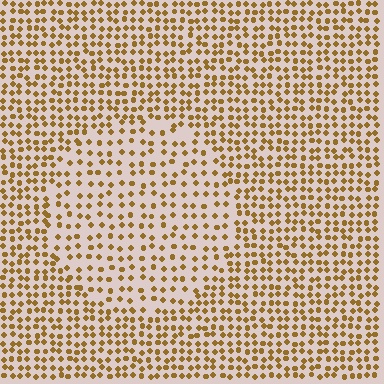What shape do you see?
I see a circle.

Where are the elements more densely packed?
The elements are more densely packed outside the circle boundary.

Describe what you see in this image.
The image contains small brown elements arranged at two different densities. A circle-shaped region is visible where the elements are less densely packed than the surrounding area.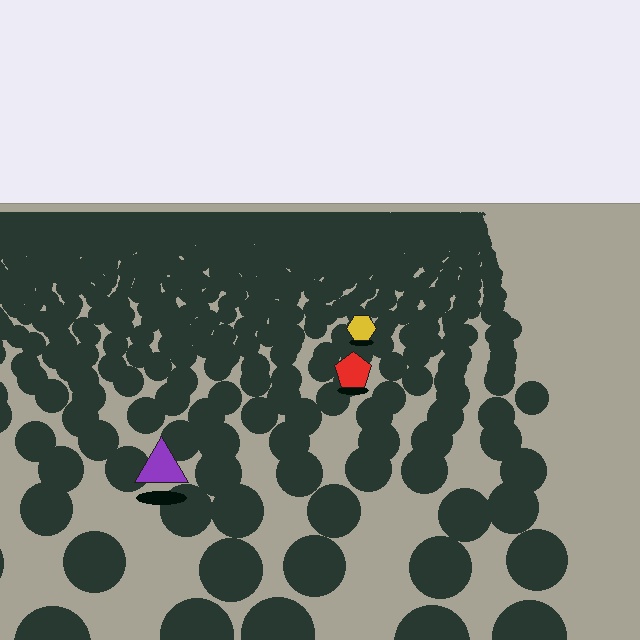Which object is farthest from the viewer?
The yellow hexagon is farthest from the viewer. It appears smaller and the ground texture around it is denser.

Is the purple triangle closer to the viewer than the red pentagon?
Yes. The purple triangle is closer — you can tell from the texture gradient: the ground texture is coarser near it.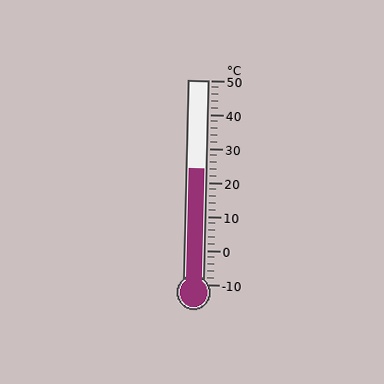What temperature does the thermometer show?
The thermometer shows approximately 24°C.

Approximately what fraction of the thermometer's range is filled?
The thermometer is filled to approximately 55% of its range.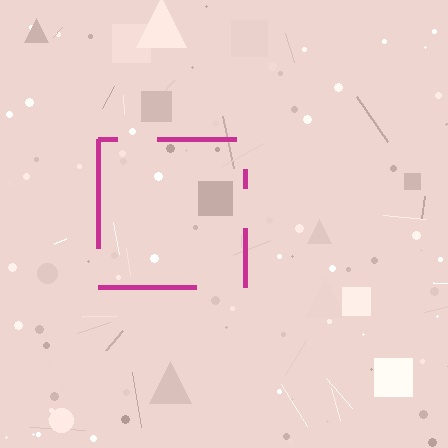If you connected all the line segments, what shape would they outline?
They would outline a square.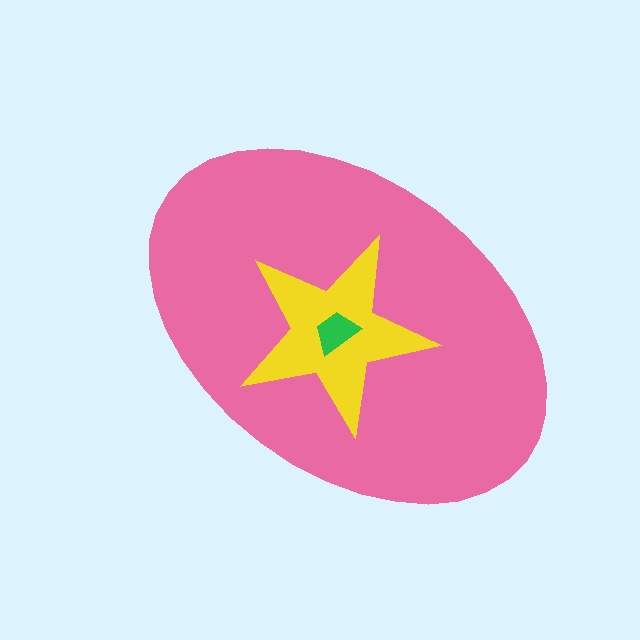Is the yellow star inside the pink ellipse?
Yes.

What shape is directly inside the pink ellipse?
The yellow star.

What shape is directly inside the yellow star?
The green trapezoid.